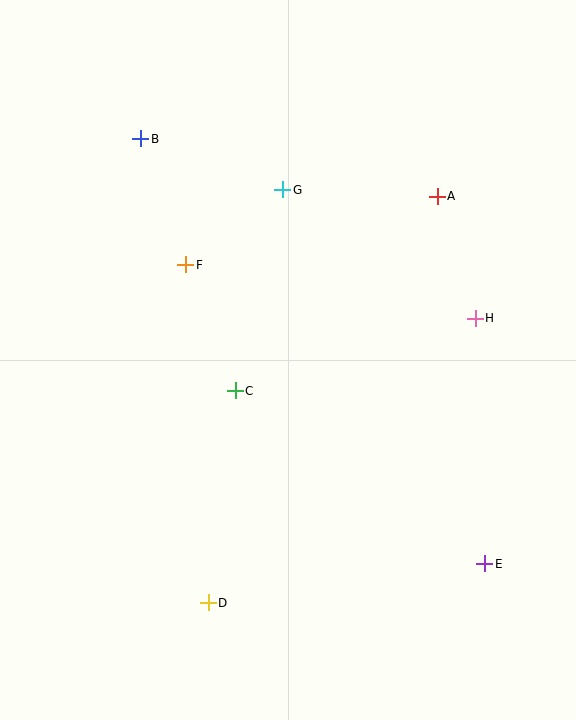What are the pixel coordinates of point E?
Point E is at (484, 564).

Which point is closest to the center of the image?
Point C at (235, 391) is closest to the center.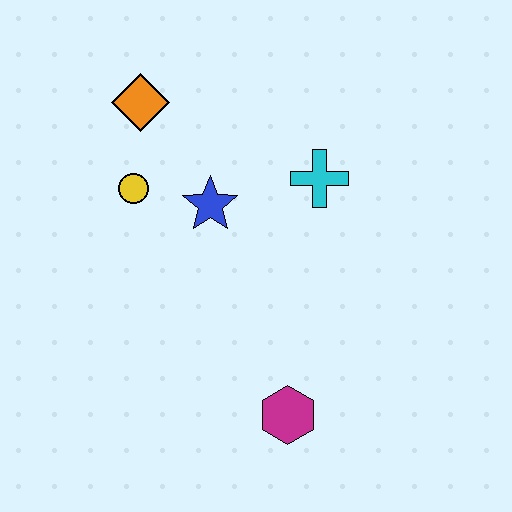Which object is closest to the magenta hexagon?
The blue star is closest to the magenta hexagon.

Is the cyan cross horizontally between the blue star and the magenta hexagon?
No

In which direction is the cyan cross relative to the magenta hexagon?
The cyan cross is above the magenta hexagon.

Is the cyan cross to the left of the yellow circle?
No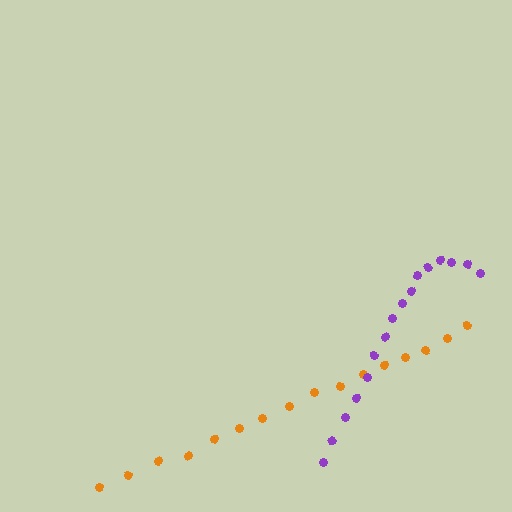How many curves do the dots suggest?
There are 2 distinct paths.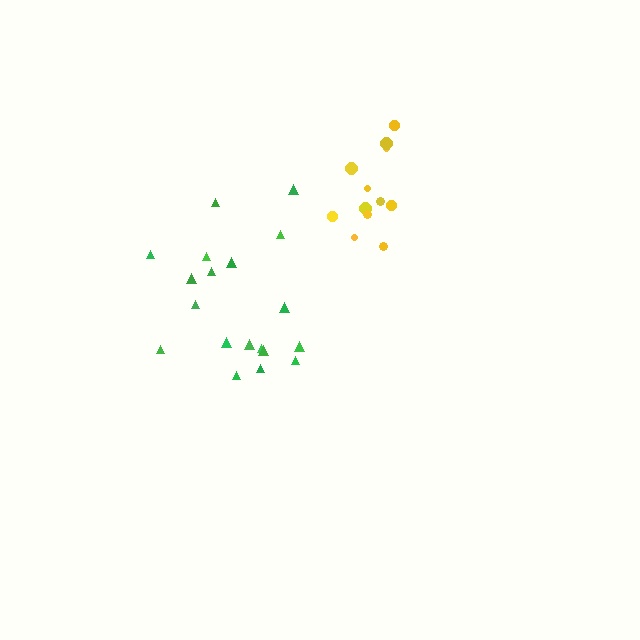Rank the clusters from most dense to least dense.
green, yellow.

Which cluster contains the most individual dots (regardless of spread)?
Green (19).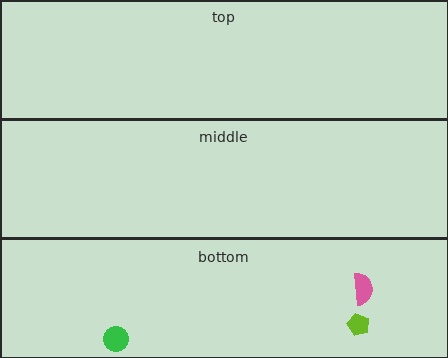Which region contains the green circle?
The bottom region.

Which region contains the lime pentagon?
The bottom region.